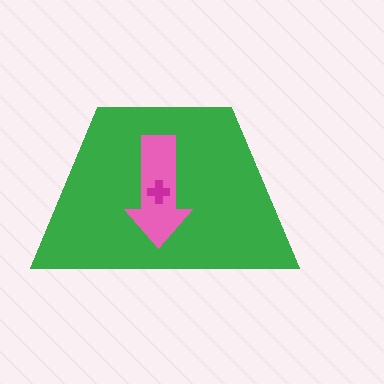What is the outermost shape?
The green trapezoid.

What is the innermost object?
The magenta cross.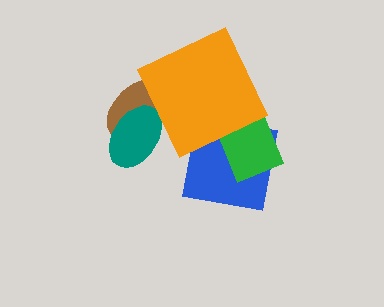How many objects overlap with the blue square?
2 objects overlap with the blue square.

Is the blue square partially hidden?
Yes, it is partially covered by another shape.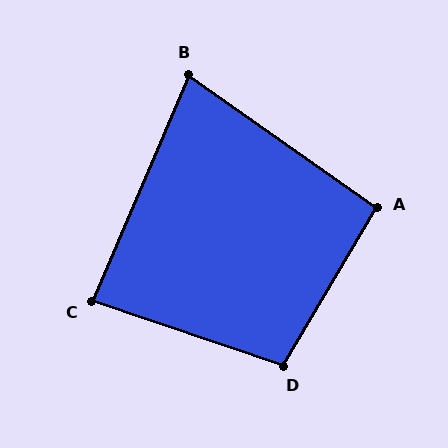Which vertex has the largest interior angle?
D, at approximately 102 degrees.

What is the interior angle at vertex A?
Approximately 95 degrees (approximately right).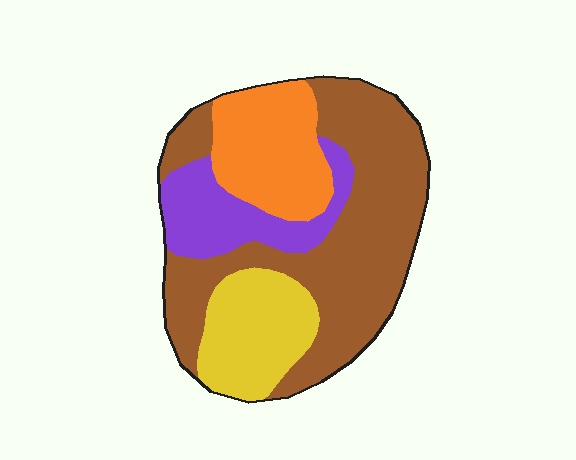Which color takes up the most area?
Brown, at roughly 50%.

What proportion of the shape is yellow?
Yellow covers roughly 15% of the shape.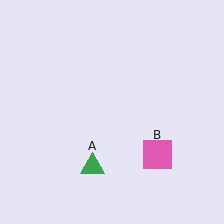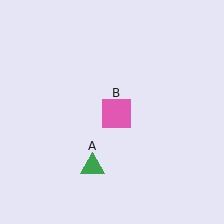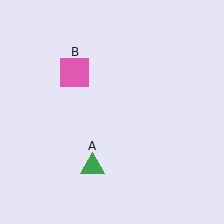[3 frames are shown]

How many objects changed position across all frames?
1 object changed position: pink square (object B).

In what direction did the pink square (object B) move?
The pink square (object B) moved up and to the left.